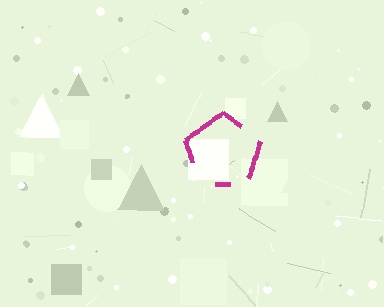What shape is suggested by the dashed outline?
The dashed outline suggests a pentagon.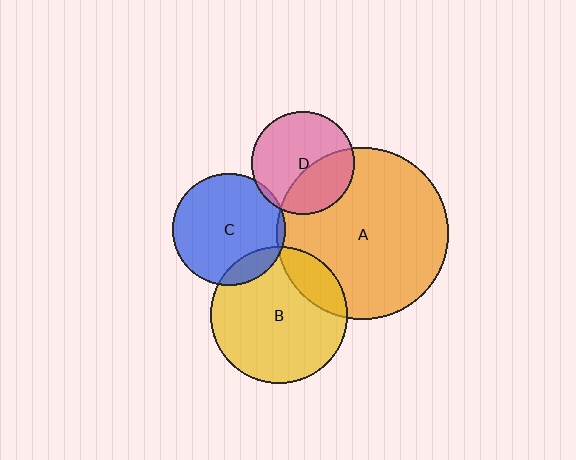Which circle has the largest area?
Circle A (orange).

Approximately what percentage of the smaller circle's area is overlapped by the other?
Approximately 5%.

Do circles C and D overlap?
Yes.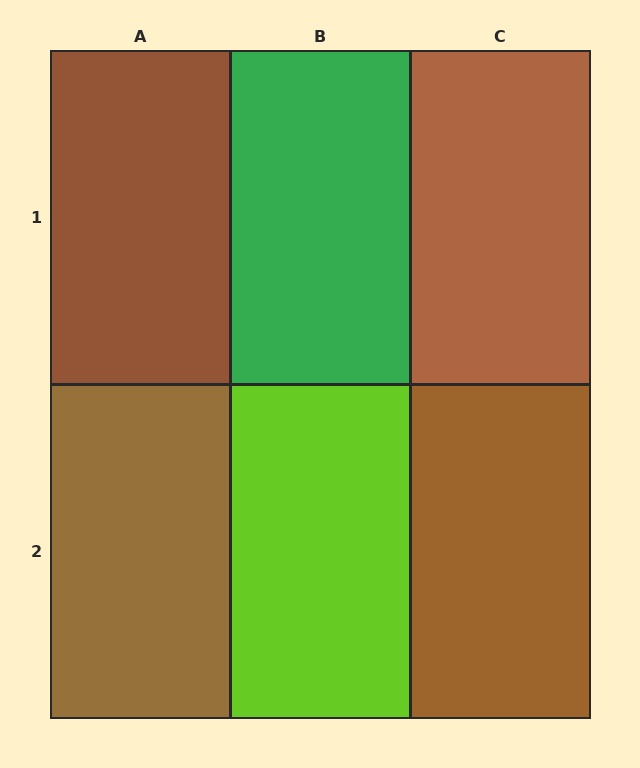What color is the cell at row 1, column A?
Brown.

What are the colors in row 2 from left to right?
Brown, lime, brown.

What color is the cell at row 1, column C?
Brown.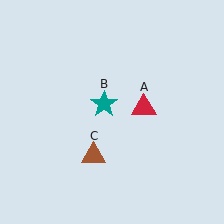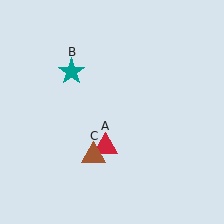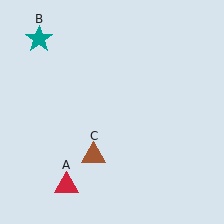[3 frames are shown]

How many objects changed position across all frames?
2 objects changed position: red triangle (object A), teal star (object B).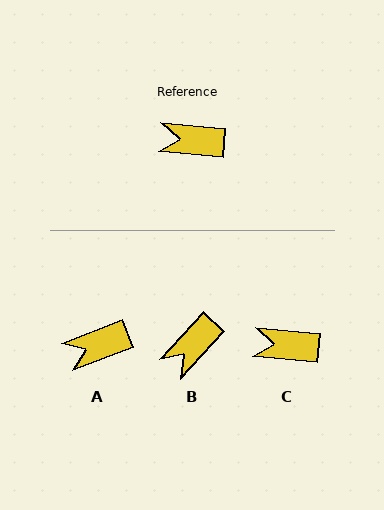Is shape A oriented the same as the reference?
No, it is off by about 26 degrees.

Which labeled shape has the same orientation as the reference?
C.